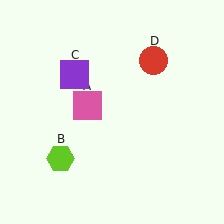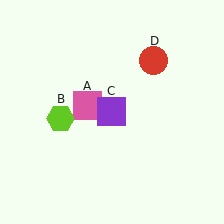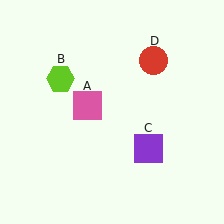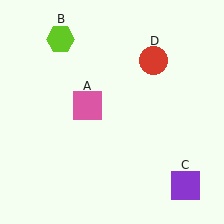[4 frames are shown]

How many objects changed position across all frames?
2 objects changed position: lime hexagon (object B), purple square (object C).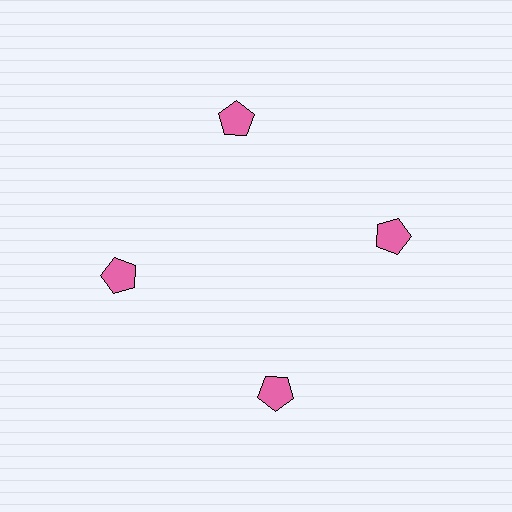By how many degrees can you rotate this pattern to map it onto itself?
The pattern maps onto itself every 90 degrees of rotation.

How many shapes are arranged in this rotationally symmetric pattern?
There are 4 shapes, arranged in 4 groups of 1.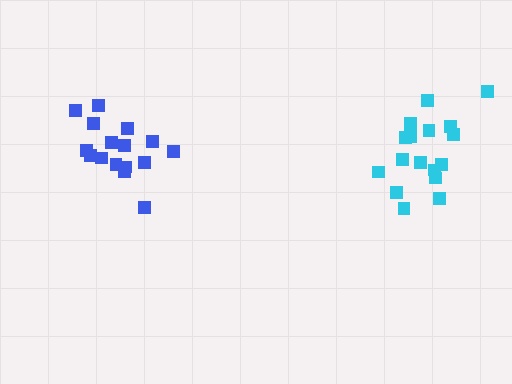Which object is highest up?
The cyan cluster is topmost.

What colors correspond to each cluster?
The clusters are colored: cyan, blue.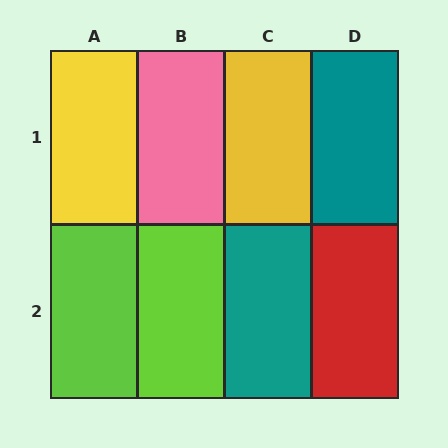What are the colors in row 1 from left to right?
Yellow, pink, yellow, teal.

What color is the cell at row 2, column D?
Red.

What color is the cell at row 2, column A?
Lime.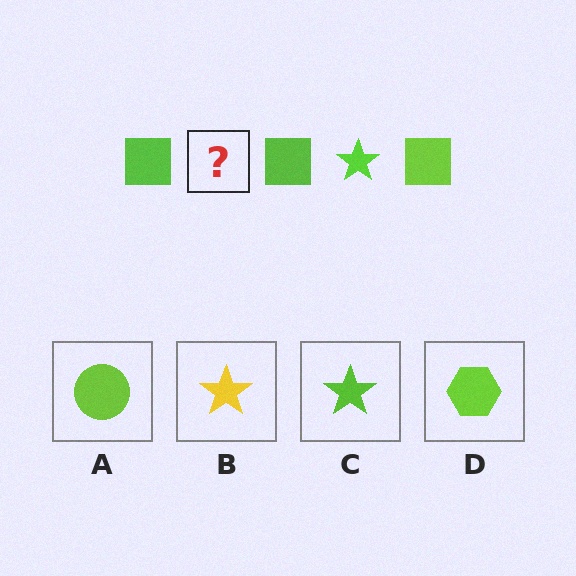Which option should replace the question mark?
Option C.